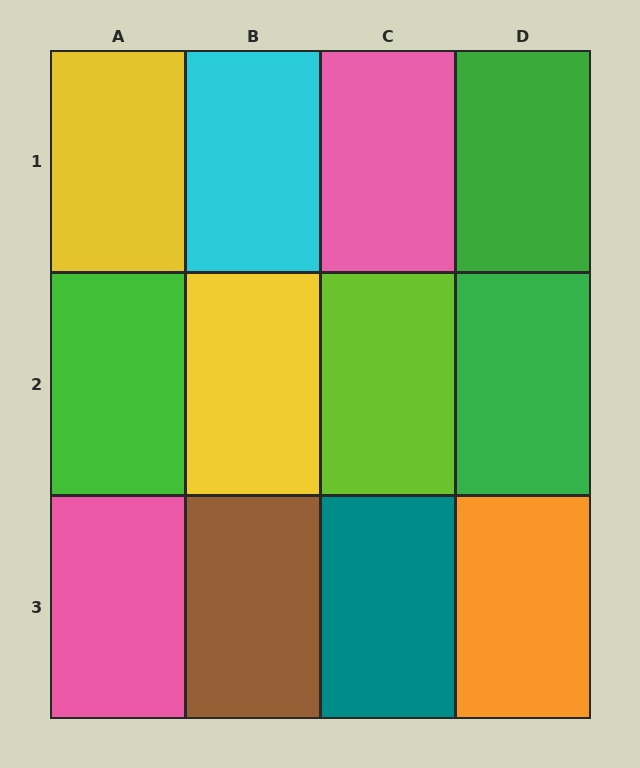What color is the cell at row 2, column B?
Yellow.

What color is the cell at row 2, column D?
Green.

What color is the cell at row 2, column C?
Lime.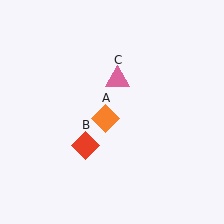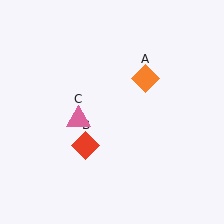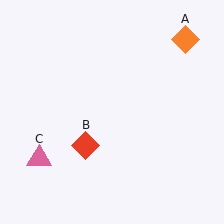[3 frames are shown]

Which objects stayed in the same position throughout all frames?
Red diamond (object B) remained stationary.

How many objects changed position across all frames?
2 objects changed position: orange diamond (object A), pink triangle (object C).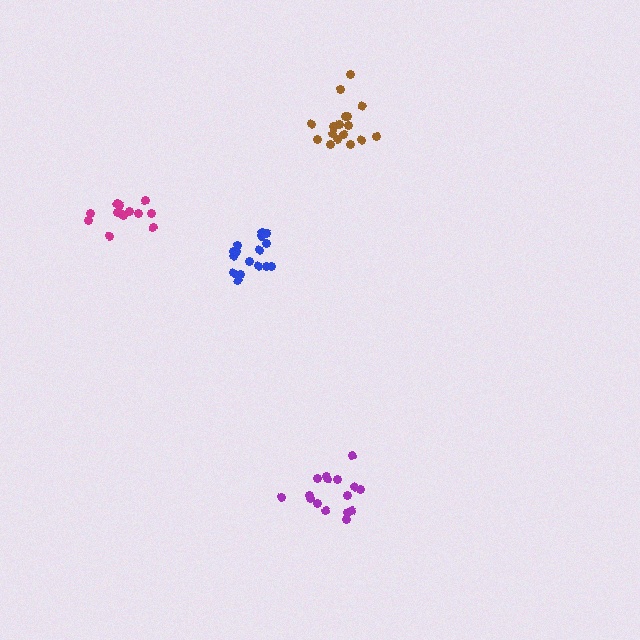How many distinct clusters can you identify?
There are 4 distinct clusters.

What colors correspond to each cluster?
The clusters are colored: purple, magenta, brown, blue.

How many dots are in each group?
Group 1: 16 dots, Group 2: 13 dots, Group 3: 17 dots, Group 4: 16 dots (62 total).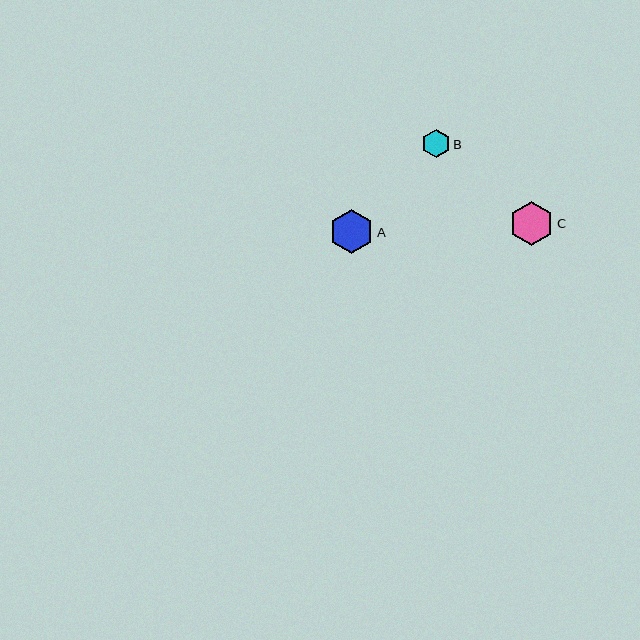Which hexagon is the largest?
Hexagon C is the largest with a size of approximately 45 pixels.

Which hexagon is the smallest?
Hexagon B is the smallest with a size of approximately 28 pixels.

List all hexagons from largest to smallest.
From largest to smallest: C, A, B.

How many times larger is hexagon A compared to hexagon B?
Hexagon A is approximately 1.6 times the size of hexagon B.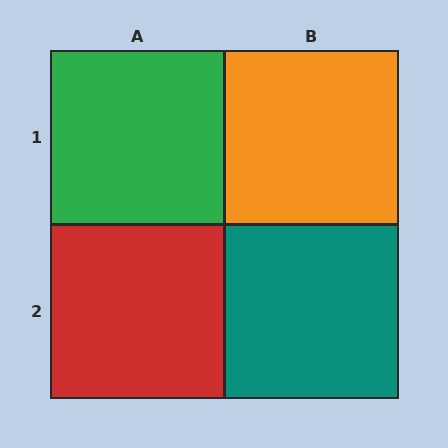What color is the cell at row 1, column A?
Green.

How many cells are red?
1 cell is red.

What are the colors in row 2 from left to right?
Red, teal.